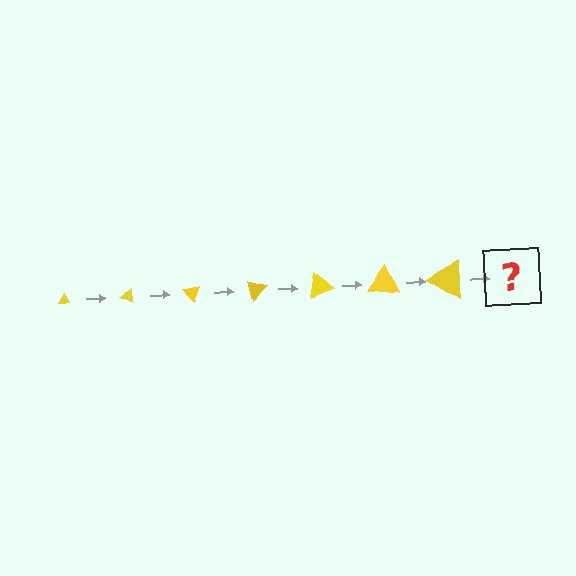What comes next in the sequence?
The next element should be a triangle, larger than the previous one and rotated 175 degrees from the start.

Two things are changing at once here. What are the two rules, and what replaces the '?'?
The two rules are that the triangle grows larger each step and it rotates 25 degrees each step. The '?' should be a triangle, larger than the previous one and rotated 175 degrees from the start.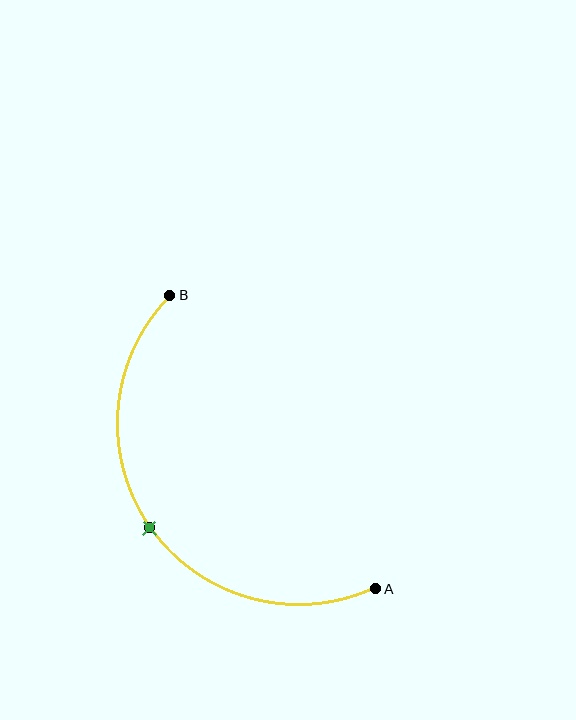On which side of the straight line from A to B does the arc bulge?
The arc bulges below and to the left of the straight line connecting A and B.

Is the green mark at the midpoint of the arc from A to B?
Yes. The green mark lies on the arc at equal arc-length from both A and B — it is the arc midpoint.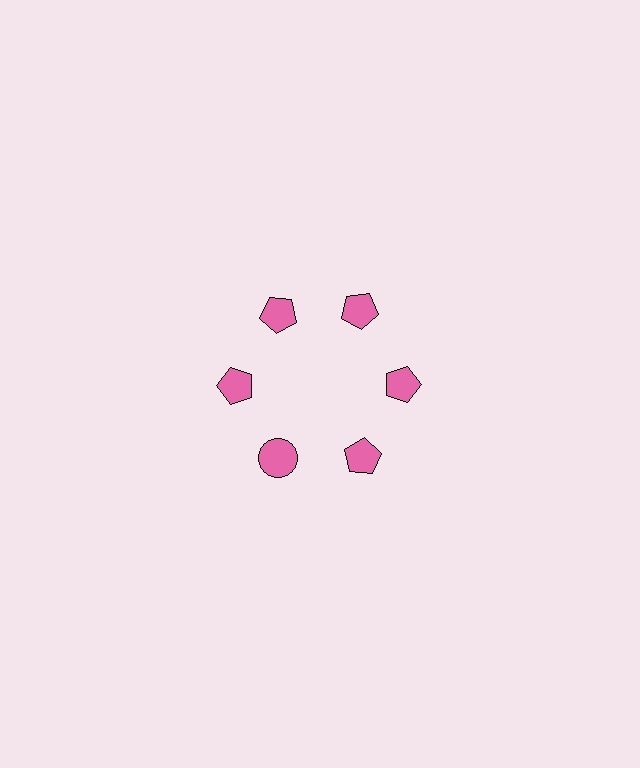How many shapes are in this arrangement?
There are 6 shapes arranged in a ring pattern.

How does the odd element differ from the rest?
It has a different shape: circle instead of pentagon.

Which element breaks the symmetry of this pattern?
The pink circle at roughly the 7 o'clock position breaks the symmetry. All other shapes are pink pentagons.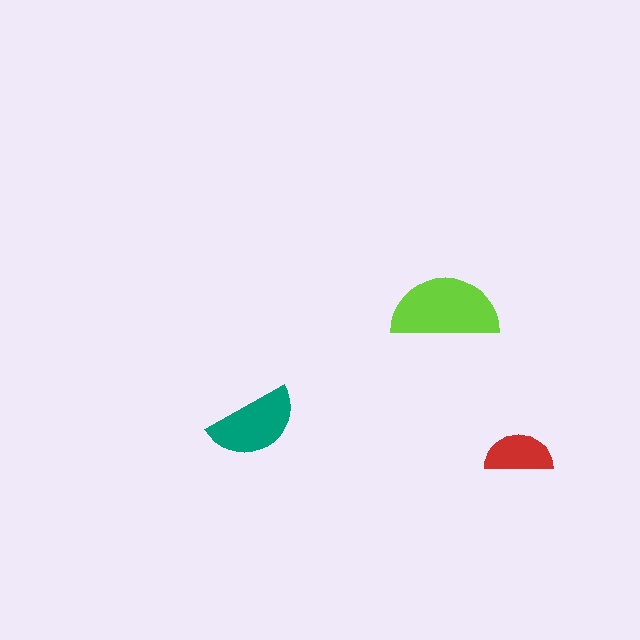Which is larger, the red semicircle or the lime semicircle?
The lime one.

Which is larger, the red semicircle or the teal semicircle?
The teal one.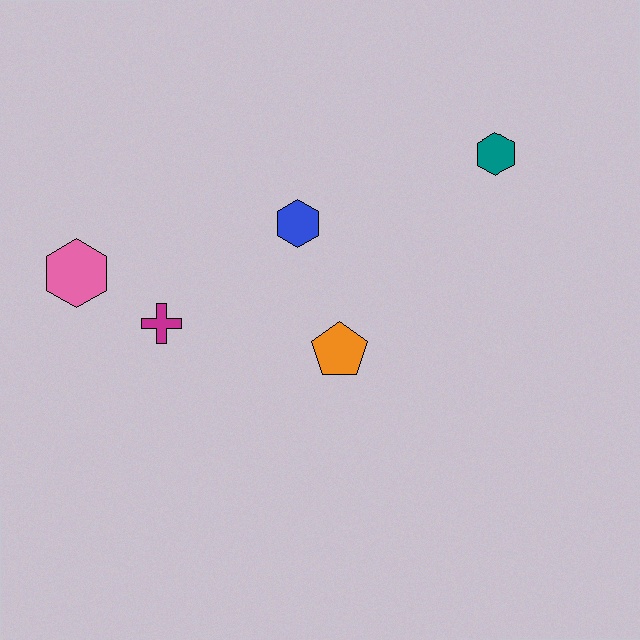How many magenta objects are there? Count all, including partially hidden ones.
There is 1 magenta object.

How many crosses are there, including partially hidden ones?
There is 1 cross.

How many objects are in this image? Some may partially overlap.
There are 5 objects.